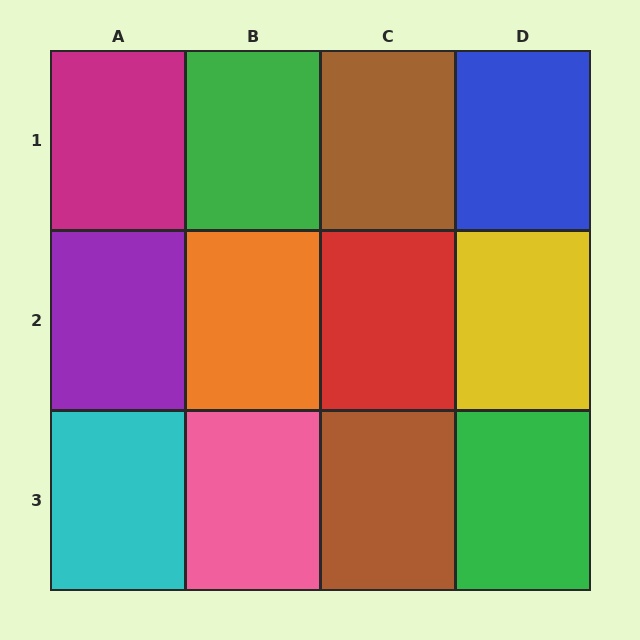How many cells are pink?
1 cell is pink.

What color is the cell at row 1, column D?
Blue.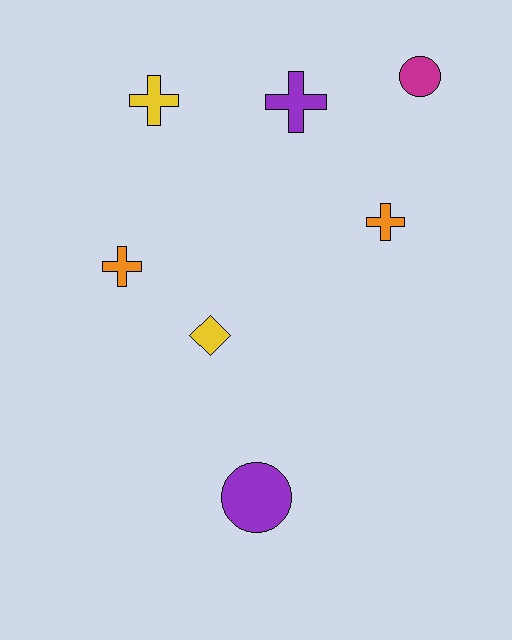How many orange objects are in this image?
There are 2 orange objects.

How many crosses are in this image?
There are 4 crosses.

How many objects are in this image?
There are 7 objects.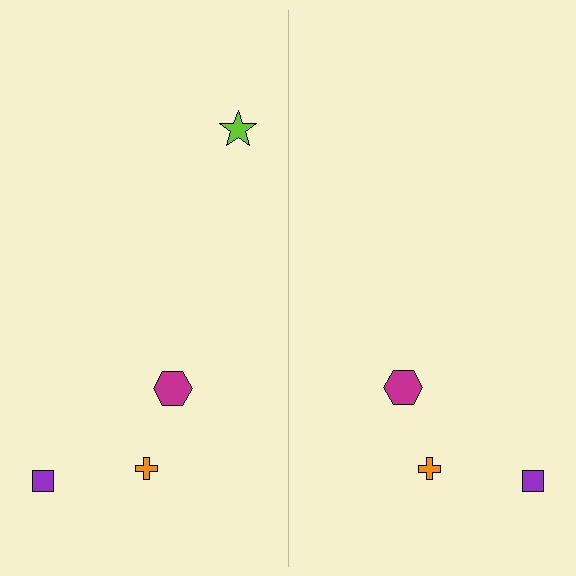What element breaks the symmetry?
A lime star is missing from the right side.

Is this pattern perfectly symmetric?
No, the pattern is not perfectly symmetric. A lime star is missing from the right side.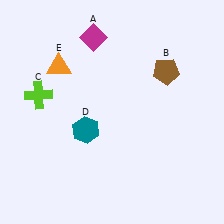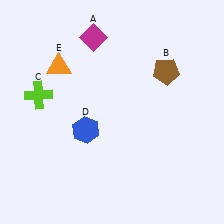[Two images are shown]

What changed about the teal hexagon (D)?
In Image 1, D is teal. In Image 2, it changed to blue.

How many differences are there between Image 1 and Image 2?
There is 1 difference between the two images.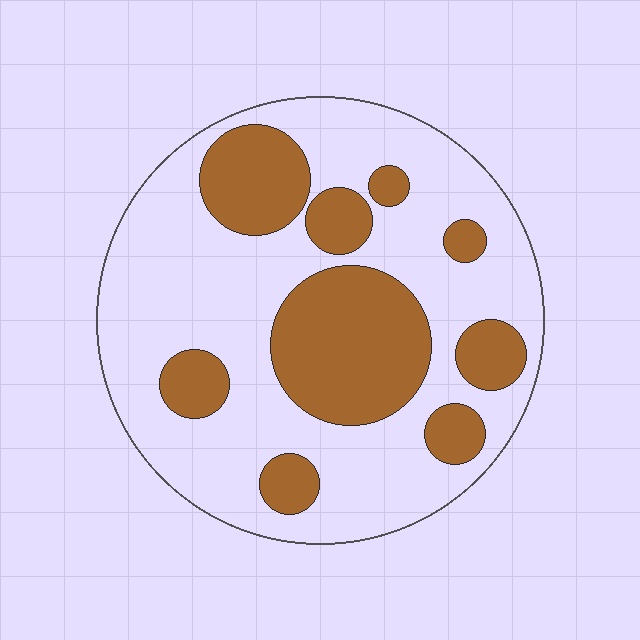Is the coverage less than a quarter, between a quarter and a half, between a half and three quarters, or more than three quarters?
Between a quarter and a half.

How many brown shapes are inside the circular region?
9.